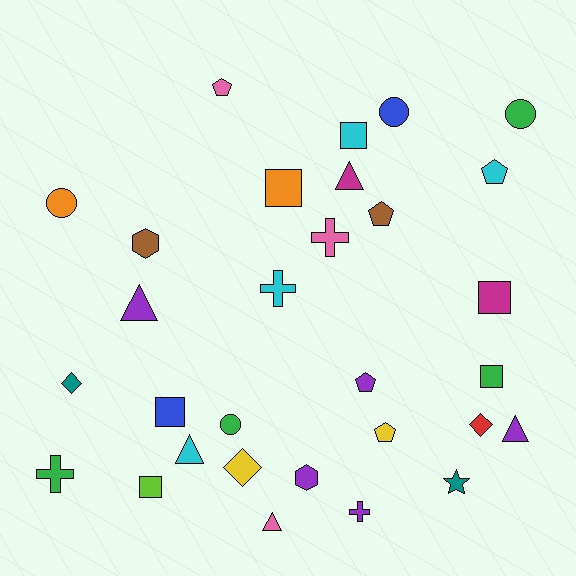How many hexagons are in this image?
There are 2 hexagons.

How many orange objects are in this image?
There are 2 orange objects.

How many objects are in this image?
There are 30 objects.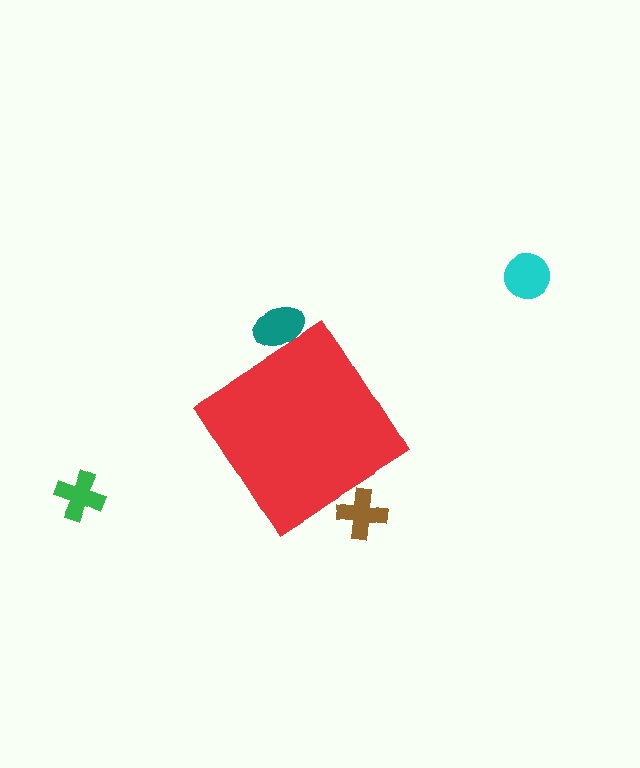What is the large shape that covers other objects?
A red diamond.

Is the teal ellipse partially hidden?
Yes, the teal ellipse is partially hidden behind the red diamond.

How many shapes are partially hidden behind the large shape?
2 shapes are partially hidden.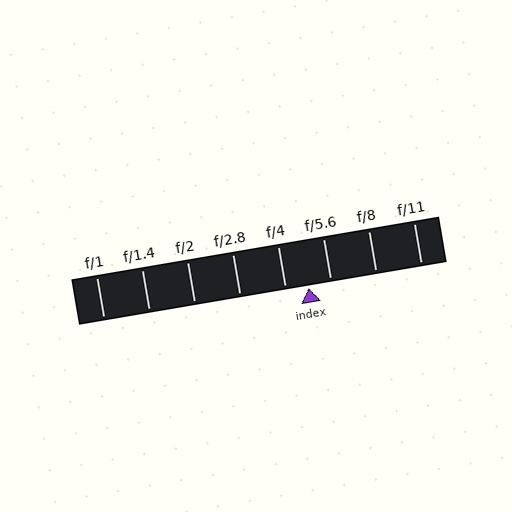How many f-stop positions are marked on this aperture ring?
There are 8 f-stop positions marked.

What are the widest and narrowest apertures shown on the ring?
The widest aperture shown is f/1 and the narrowest is f/11.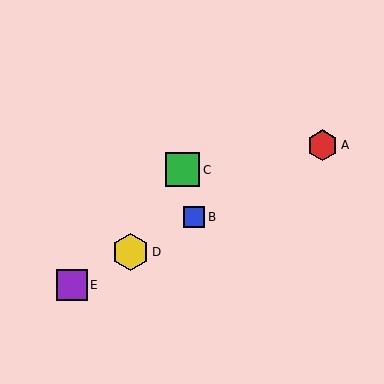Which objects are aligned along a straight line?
Objects A, B, D, E are aligned along a straight line.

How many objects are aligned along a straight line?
4 objects (A, B, D, E) are aligned along a straight line.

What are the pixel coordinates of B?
Object B is at (194, 217).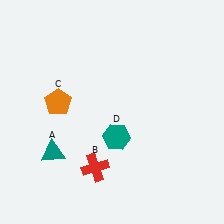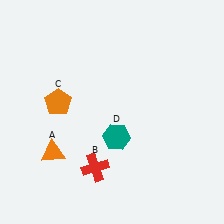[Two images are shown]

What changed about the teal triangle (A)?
In Image 1, A is teal. In Image 2, it changed to orange.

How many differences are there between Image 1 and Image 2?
There is 1 difference between the two images.